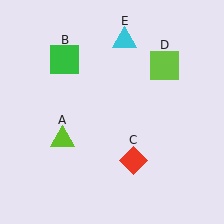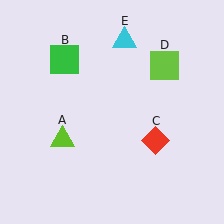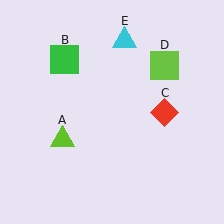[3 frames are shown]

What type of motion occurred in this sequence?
The red diamond (object C) rotated counterclockwise around the center of the scene.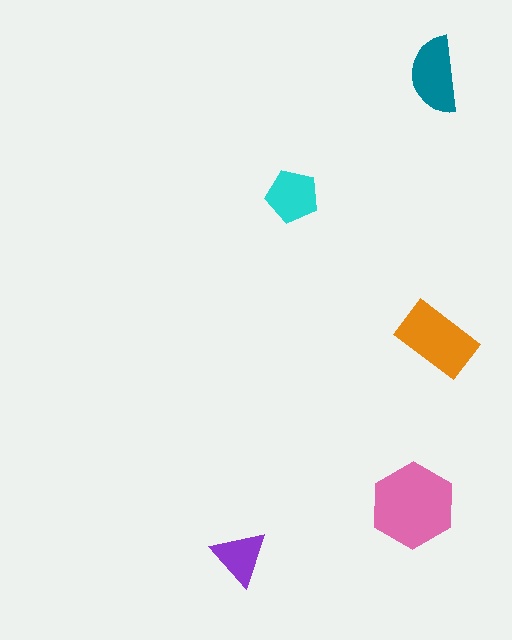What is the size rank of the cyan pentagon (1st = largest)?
4th.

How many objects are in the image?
There are 5 objects in the image.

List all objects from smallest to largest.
The purple triangle, the cyan pentagon, the teal semicircle, the orange rectangle, the pink hexagon.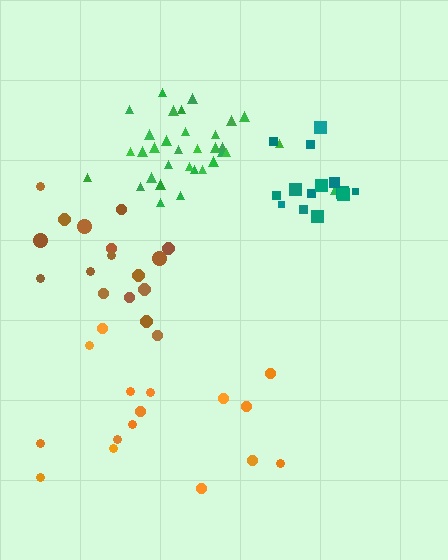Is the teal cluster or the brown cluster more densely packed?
Teal.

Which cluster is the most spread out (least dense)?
Orange.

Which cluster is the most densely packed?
Teal.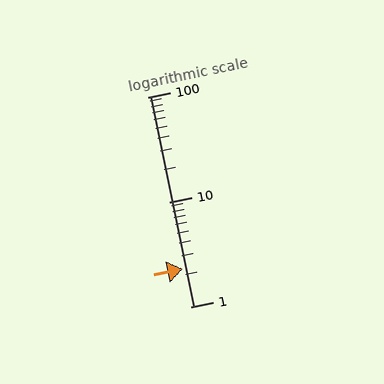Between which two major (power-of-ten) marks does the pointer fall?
The pointer is between 1 and 10.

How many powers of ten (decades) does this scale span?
The scale spans 2 decades, from 1 to 100.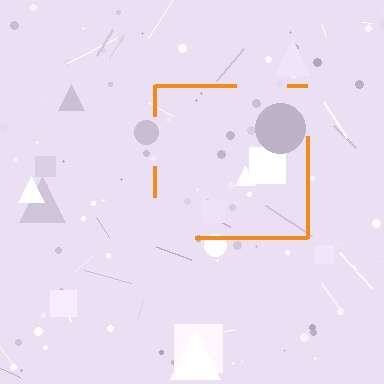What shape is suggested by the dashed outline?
The dashed outline suggests a square.